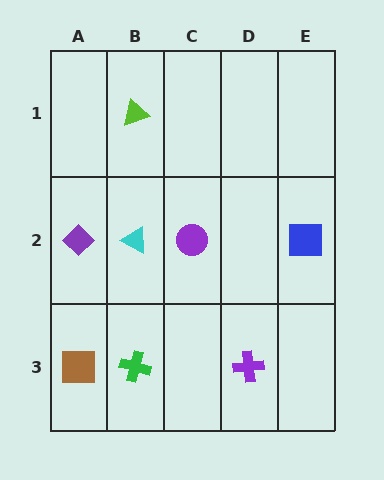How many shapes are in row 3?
3 shapes.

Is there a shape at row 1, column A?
No, that cell is empty.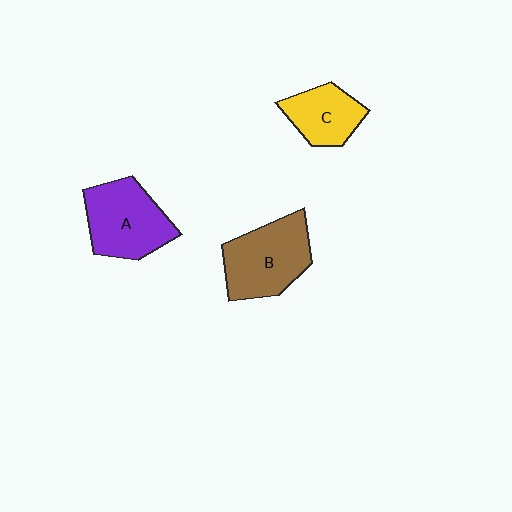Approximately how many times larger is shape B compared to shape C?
Approximately 1.5 times.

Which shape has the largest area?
Shape B (brown).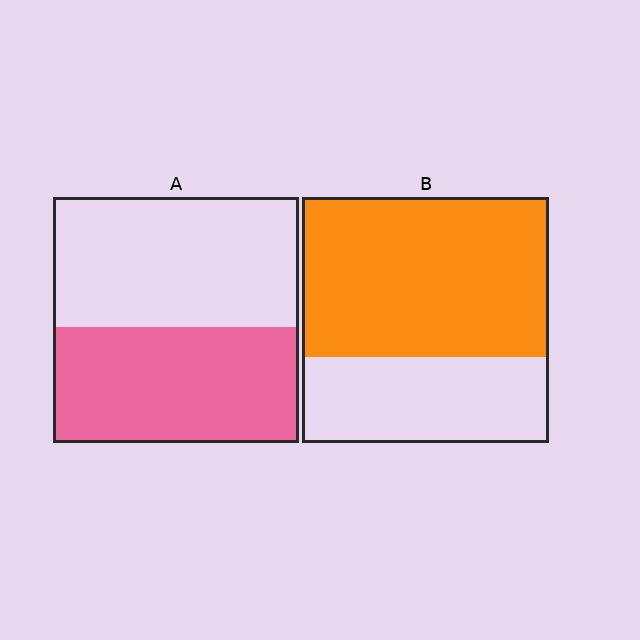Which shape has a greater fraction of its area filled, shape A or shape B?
Shape B.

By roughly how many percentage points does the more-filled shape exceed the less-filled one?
By roughly 20 percentage points (B over A).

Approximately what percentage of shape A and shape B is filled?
A is approximately 45% and B is approximately 65%.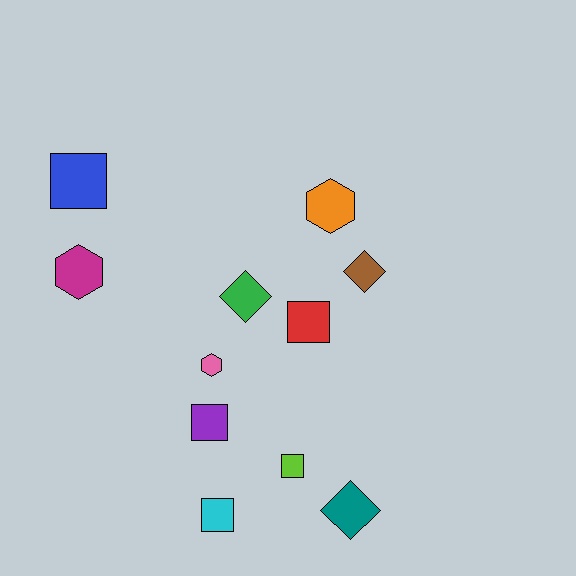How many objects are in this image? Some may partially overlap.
There are 11 objects.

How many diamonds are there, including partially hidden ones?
There are 3 diamonds.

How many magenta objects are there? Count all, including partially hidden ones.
There is 1 magenta object.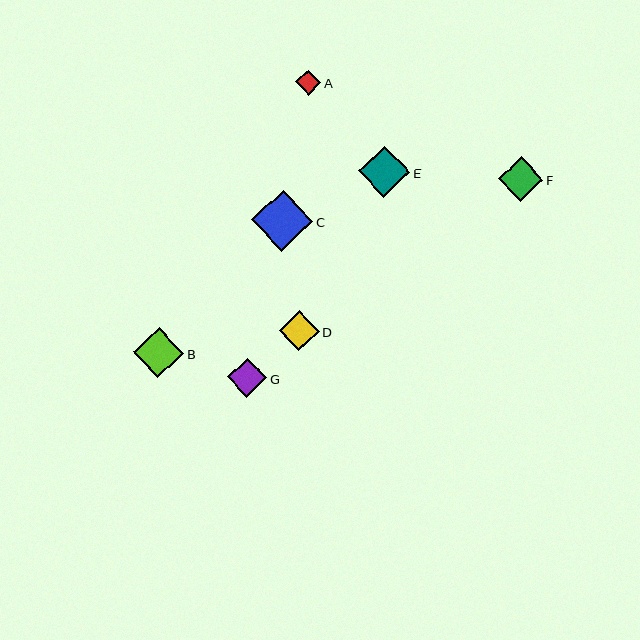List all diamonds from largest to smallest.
From largest to smallest: C, E, B, F, D, G, A.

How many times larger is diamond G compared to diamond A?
Diamond G is approximately 1.6 times the size of diamond A.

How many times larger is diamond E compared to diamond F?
Diamond E is approximately 1.2 times the size of diamond F.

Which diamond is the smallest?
Diamond A is the smallest with a size of approximately 25 pixels.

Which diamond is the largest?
Diamond C is the largest with a size of approximately 62 pixels.